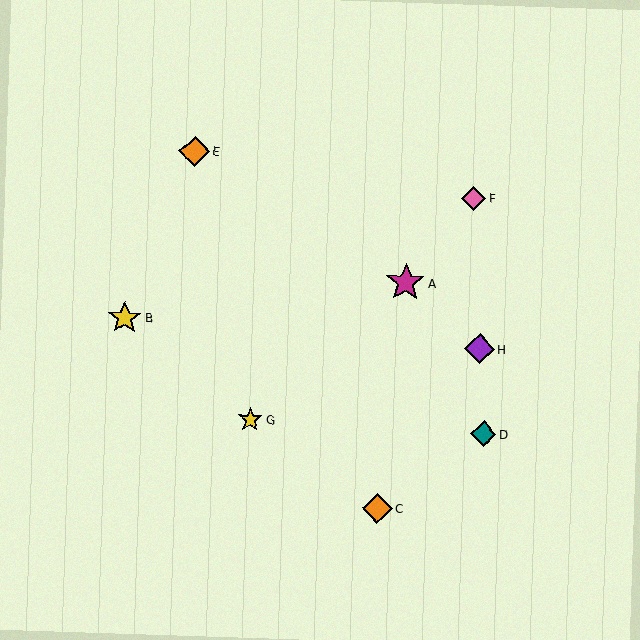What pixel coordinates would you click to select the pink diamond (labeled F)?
Click at (474, 198) to select the pink diamond F.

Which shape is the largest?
The magenta star (labeled A) is the largest.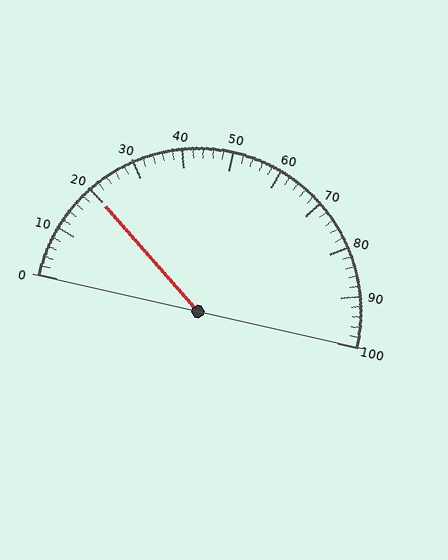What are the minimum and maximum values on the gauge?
The gauge ranges from 0 to 100.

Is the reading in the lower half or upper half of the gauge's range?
The reading is in the lower half of the range (0 to 100).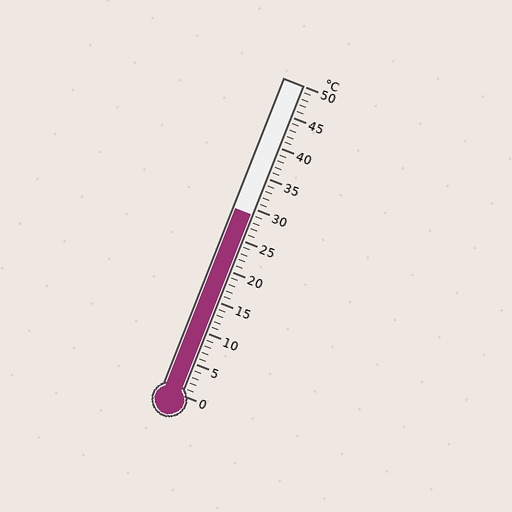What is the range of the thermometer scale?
The thermometer scale ranges from 0°C to 50°C.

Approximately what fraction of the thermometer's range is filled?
The thermometer is filled to approximately 60% of its range.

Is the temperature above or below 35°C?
The temperature is below 35°C.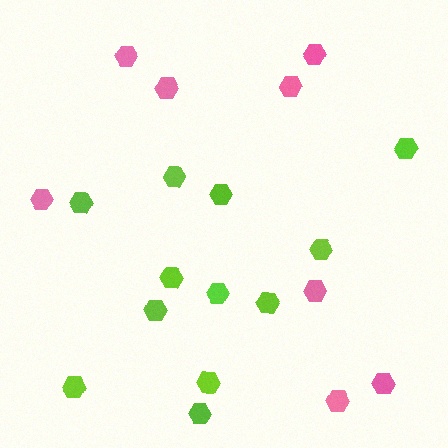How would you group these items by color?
There are 2 groups: one group of lime hexagons (12) and one group of pink hexagons (8).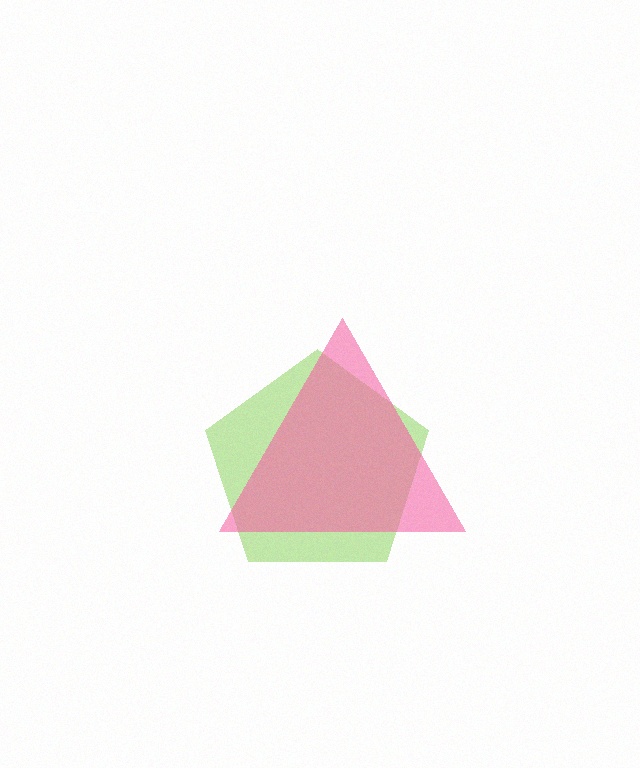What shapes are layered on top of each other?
The layered shapes are: a lime pentagon, a pink triangle.